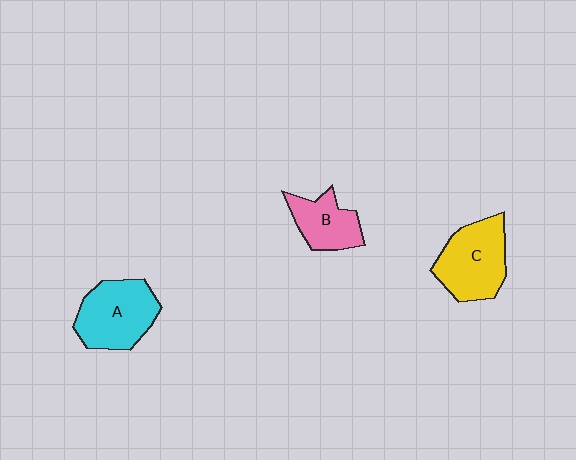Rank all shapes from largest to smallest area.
From largest to smallest: A (cyan), C (yellow), B (pink).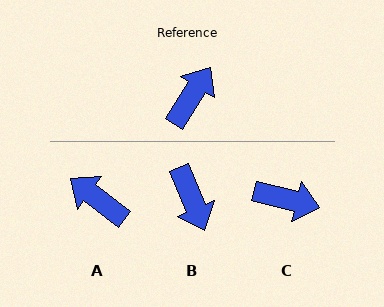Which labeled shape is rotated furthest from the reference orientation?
B, about 125 degrees away.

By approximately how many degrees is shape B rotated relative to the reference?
Approximately 125 degrees clockwise.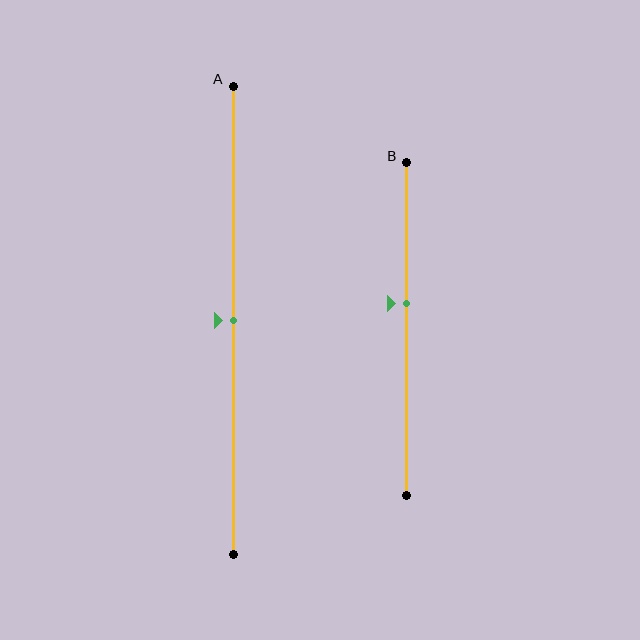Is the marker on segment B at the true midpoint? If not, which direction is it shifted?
No, the marker on segment B is shifted upward by about 8% of the segment length.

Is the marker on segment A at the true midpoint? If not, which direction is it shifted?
Yes, the marker on segment A is at the true midpoint.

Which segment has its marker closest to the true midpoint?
Segment A has its marker closest to the true midpoint.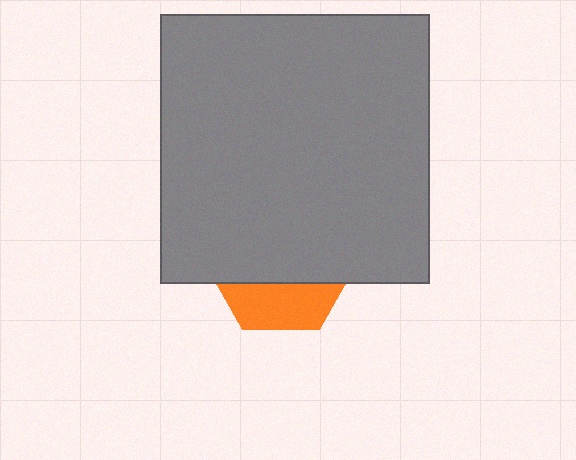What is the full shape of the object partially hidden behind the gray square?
The partially hidden object is an orange hexagon.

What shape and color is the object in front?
The object in front is a gray square.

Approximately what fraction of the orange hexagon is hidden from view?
Roughly 69% of the orange hexagon is hidden behind the gray square.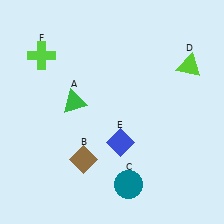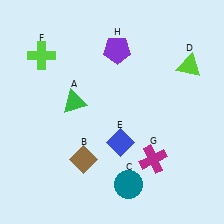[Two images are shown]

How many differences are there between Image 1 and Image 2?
There are 2 differences between the two images.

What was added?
A magenta cross (G), a purple pentagon (H) were added in Image 2.